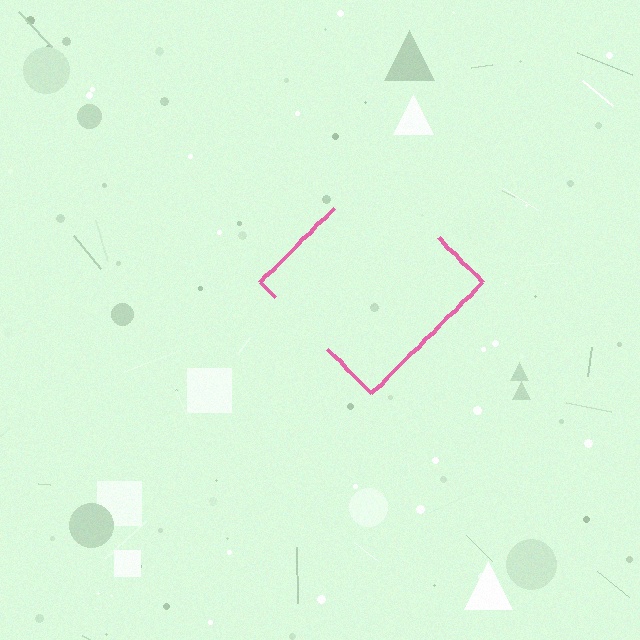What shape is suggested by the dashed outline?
The dashed outline suggests a diamond.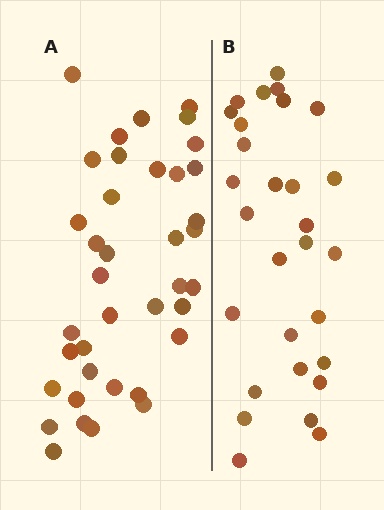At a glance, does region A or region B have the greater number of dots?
Region A (the left region) has more dots.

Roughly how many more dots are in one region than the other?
Region A has roughly 8 or so more dots than region B.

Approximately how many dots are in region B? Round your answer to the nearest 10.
About 30 dots. (The exact count is 29, which rounds to 30.)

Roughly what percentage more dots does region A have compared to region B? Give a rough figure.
About 30% more.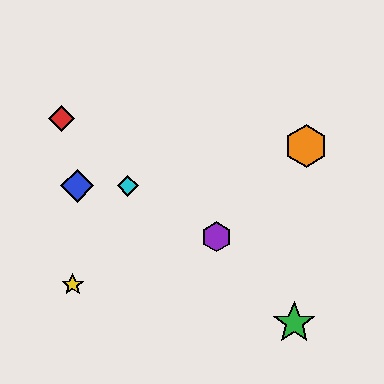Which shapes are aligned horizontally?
The blue diamond, the cyan diamond are aligned horizontally.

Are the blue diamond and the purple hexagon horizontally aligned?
No, the blue diamond is at y≈186 and the purple hexagon is at y≈237.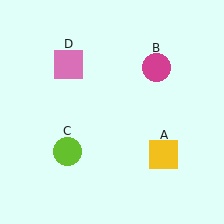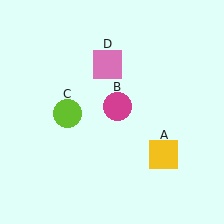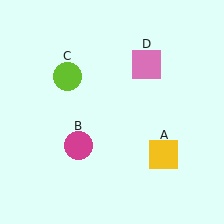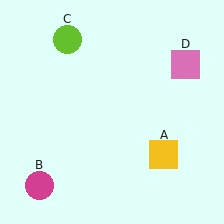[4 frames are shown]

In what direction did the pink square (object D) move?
The pink square (object D) moved right.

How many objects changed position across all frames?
3 objects changed position: magenta circle (object B), lime circle (object C), pink square (object D).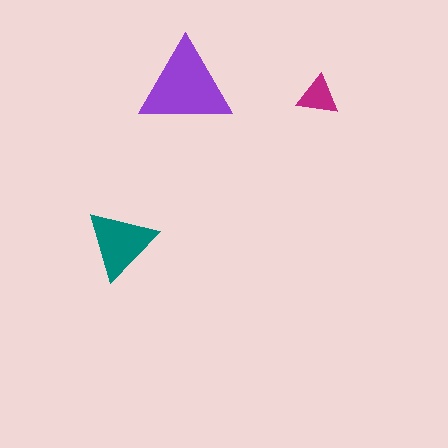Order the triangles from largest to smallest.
the purple one, the teal one, the magenta one.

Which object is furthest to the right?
The magenta triangle is rightmost.